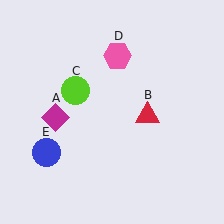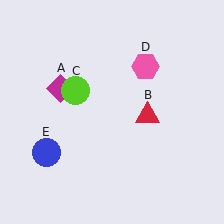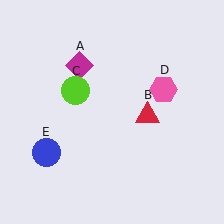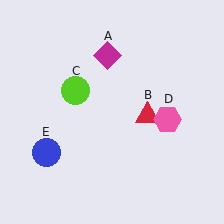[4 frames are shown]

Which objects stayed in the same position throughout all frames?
Red triangle (object B) and lime circle (object C) and blue circle (object E) remained stationary.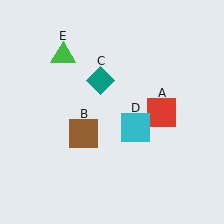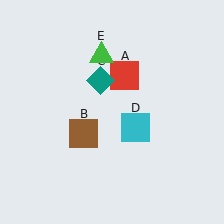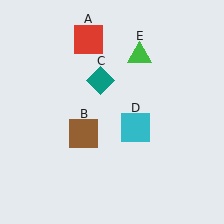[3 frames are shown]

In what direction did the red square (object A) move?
The red square (object A) moved up and to the left.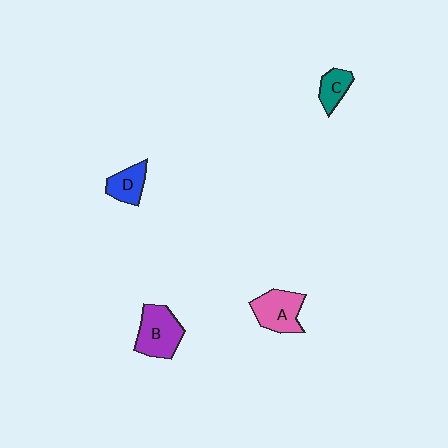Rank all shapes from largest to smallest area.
From largest to smallest: B (purple), A (pink), D (blue), C (teal).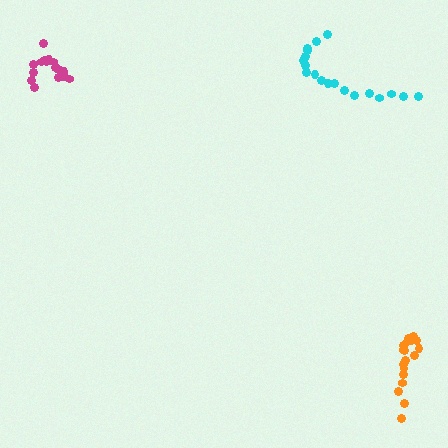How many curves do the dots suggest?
There are 3 distinct paths.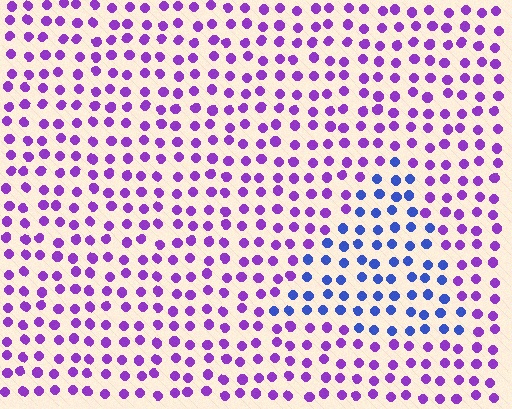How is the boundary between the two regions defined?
The boundary is defined purely by a slight shift in hue (about 50 degrees). Spacing, size, and orientation are identical on both sides.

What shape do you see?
I see a triangle.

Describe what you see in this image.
The image is filled with small purple elements in a uniform arrangement. A triangle-shaped region is visible where the elements are tinted to a slightly different hue, forming a subtle color boundary.